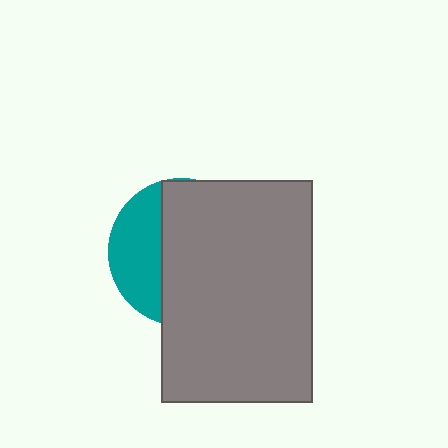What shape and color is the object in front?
The object in front is a gray rectangle.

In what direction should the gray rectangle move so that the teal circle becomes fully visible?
The gray rectangle should move right. That is the shortest direction to clear the overlap and leave the teal circle fully visible.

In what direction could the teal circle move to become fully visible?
The teal circle could move left. That would shift it out from behind the gray rectangle entirely.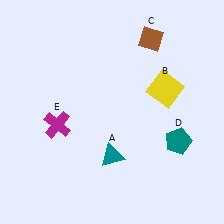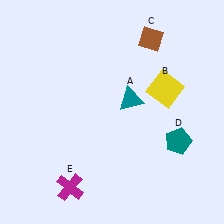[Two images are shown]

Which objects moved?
The objects that moved are: the teal triangle (A), the magenta cross (E).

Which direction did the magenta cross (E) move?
The magenta cross (E) moved down.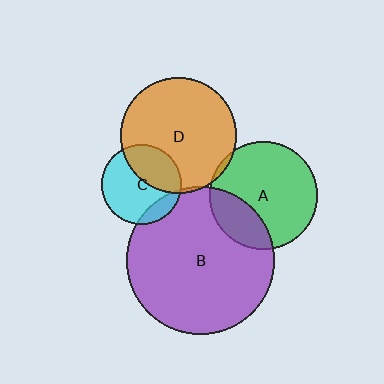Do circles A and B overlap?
Yes.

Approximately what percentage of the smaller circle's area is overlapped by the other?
Approximately 25%.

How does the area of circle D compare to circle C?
Approximately 2.1 times.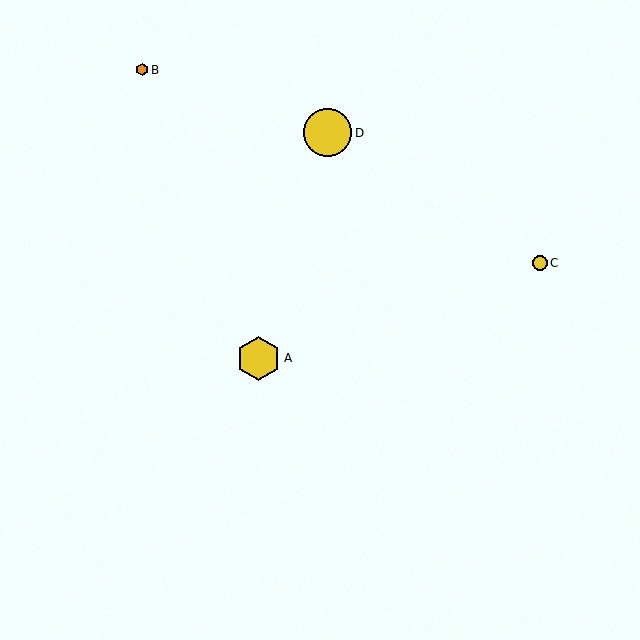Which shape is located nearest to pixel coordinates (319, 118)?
The yellow circle (labeled D) at (327, 133) is nearest to that location.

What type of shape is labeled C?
Shape C is a yellow circle.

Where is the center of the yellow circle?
The center of the yellow circle is at (540, 263).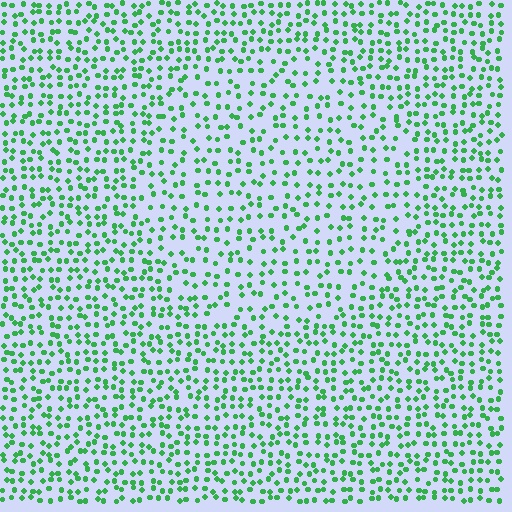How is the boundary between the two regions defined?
The boundary is defined by a change in element density (approximately 1.5x ratio). All elements are the same color, size, and shape.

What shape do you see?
I see a circle.